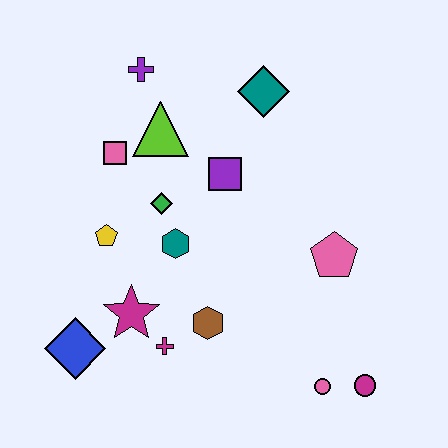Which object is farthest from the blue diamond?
The teal diamond is farthest from the blue diamond.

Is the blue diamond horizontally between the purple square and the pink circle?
No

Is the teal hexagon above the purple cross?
No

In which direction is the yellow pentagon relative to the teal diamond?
The yellow pentagon is to the left of the teal diamond.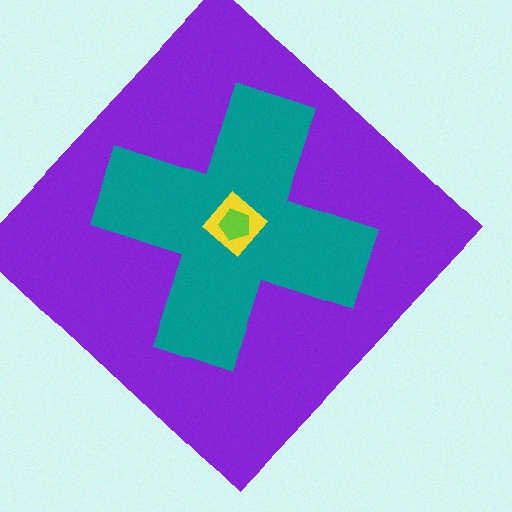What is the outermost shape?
The purple diamond.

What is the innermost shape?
The lime pentagon.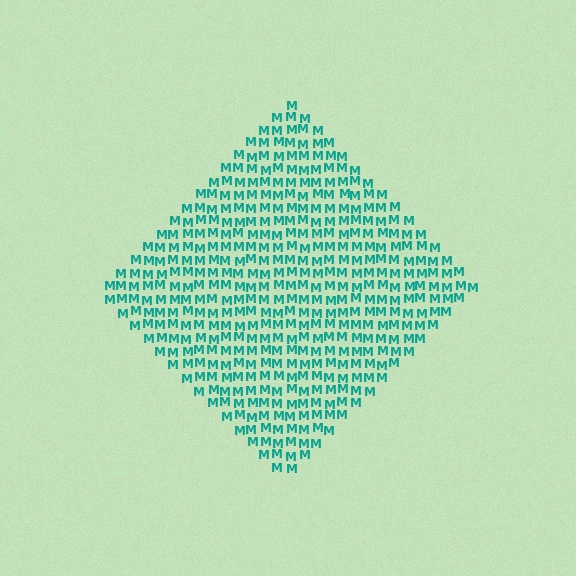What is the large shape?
The large shape is a diamond.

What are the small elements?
The small elements are letter M's.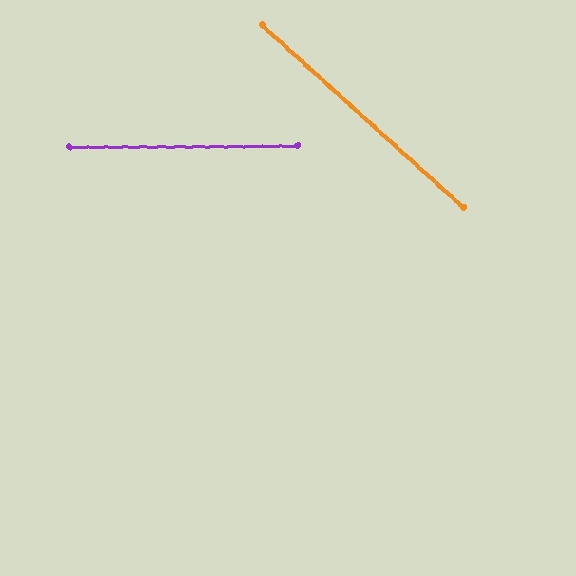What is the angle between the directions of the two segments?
Approximately 43 degrees.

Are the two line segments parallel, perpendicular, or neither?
Neither parallel nor perpendicular — they differ by about 43°.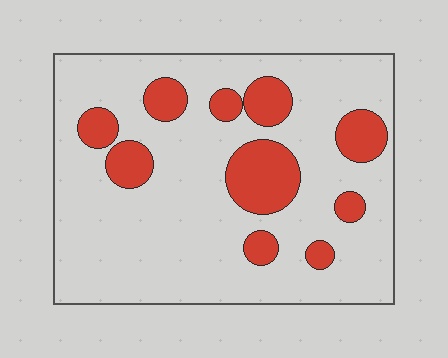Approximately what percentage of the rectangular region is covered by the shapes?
Approximately 20%.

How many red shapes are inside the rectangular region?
10.